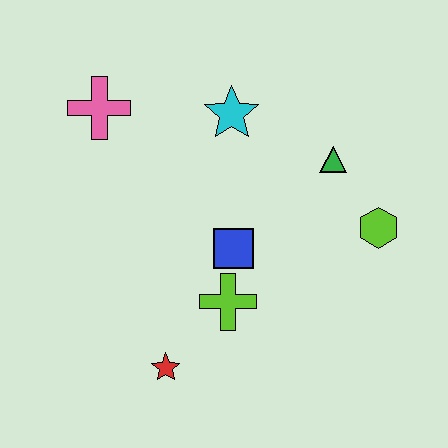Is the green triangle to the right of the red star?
Yes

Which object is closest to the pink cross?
The cyan star is closest to the pink cross.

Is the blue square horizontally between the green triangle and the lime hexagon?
No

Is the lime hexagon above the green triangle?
No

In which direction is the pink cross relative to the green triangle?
The pink cross is to the left of the green triangle.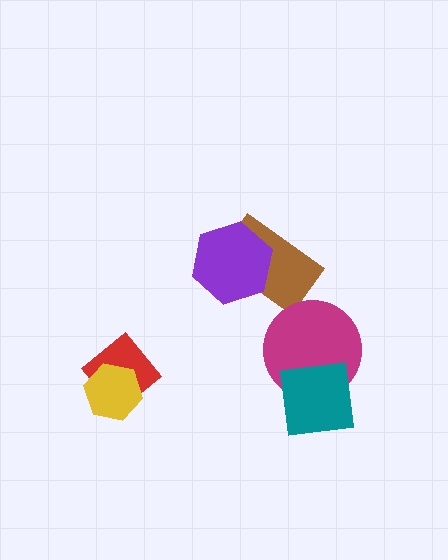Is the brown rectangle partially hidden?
Yes, it is partially covered by another shape.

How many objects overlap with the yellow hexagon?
1 object overlaps with the yellow hexagon.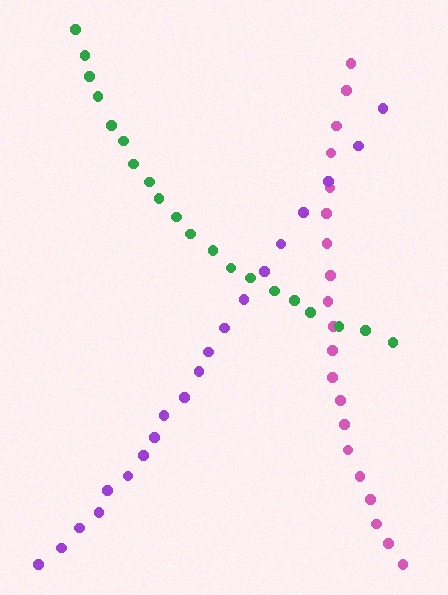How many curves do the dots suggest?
There are 3 distinct paths.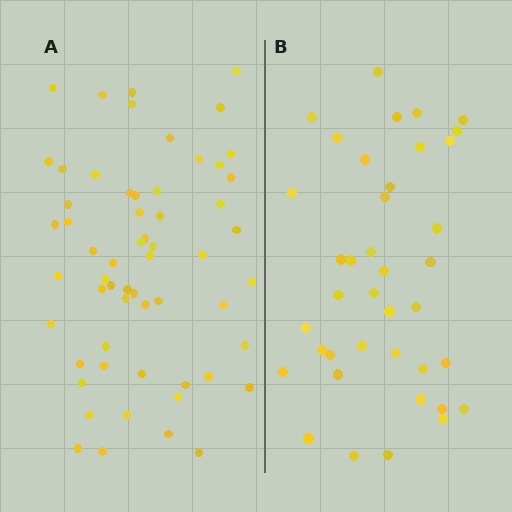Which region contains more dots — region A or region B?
Region A (the left region) has more dots.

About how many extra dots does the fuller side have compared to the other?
Region A has approximately 20 more dots than region B.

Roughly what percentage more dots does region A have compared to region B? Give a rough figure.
About 50% more.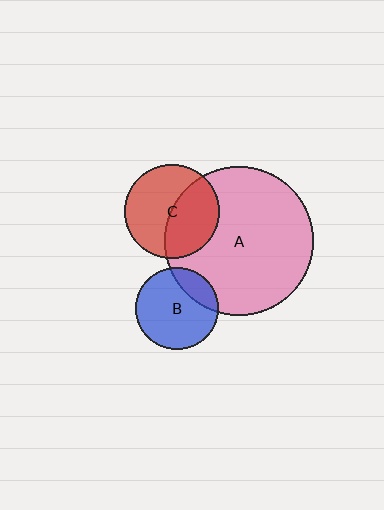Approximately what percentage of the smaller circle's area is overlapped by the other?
Approximately 20%.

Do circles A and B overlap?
Yes.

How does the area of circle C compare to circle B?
Approximately 1.3 times.